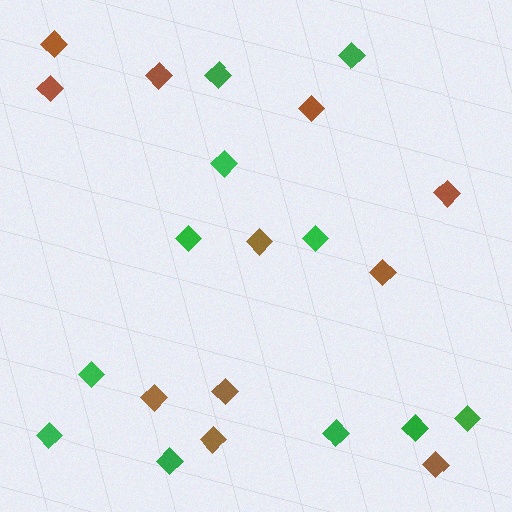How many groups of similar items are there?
There are 2 groups: one group of brown diamonds (11) and one group of green diamonds (11).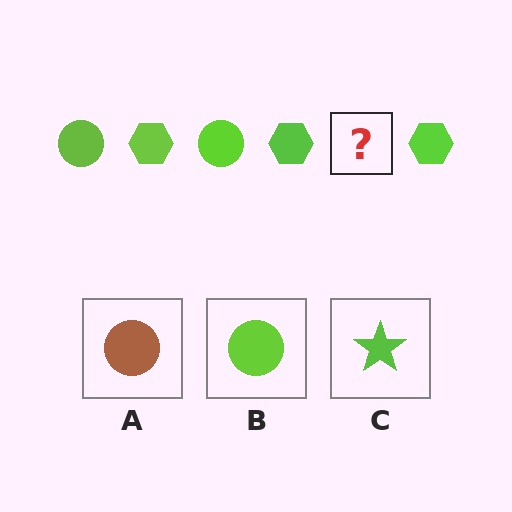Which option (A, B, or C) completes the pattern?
B.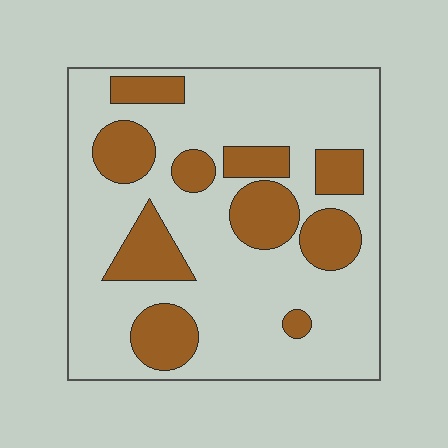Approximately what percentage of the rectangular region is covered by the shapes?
Approximately 25%.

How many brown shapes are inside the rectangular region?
10.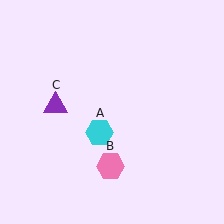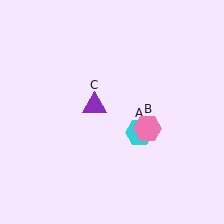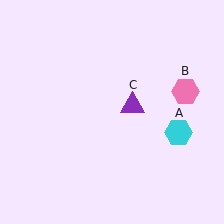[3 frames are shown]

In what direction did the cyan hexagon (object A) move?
The cyan hexagon (object A) moved right.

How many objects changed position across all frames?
3 objects changed position: cyan hexagon (object A), pink hexagon (object B), purple triangle (object C).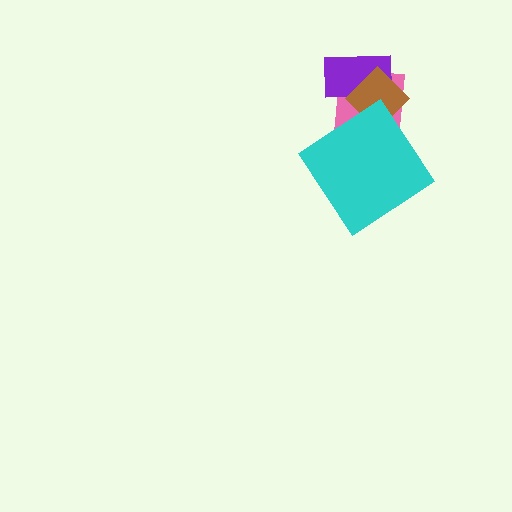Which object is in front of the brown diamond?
The cyan diamond is in front of the brown diamond.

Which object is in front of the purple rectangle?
The brown diamond is in front of the purple rectangle.